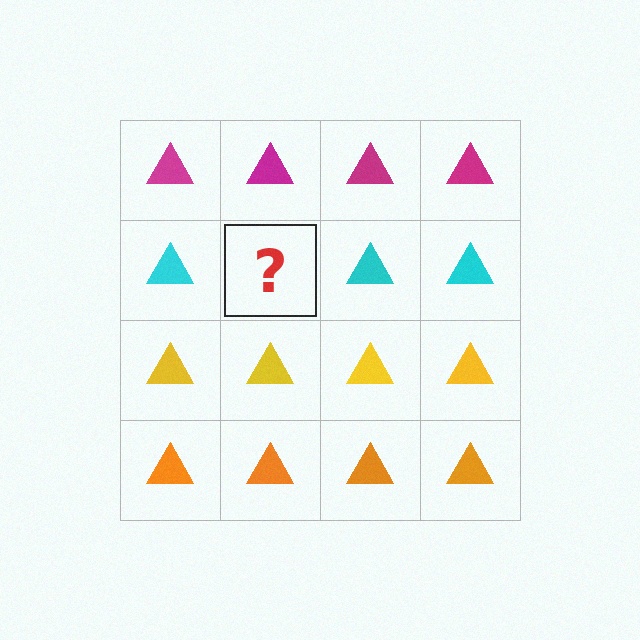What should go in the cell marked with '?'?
The missing cell should contain a cyan triangle.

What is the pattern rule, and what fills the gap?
The rule is that each row has a consistent color. The gap should be filled with a cyan triangle.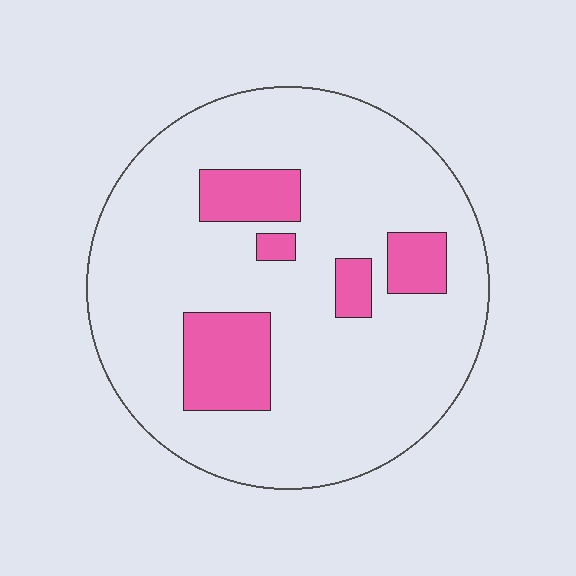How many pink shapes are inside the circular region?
5.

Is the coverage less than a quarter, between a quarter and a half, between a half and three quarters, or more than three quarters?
Less than a quarter.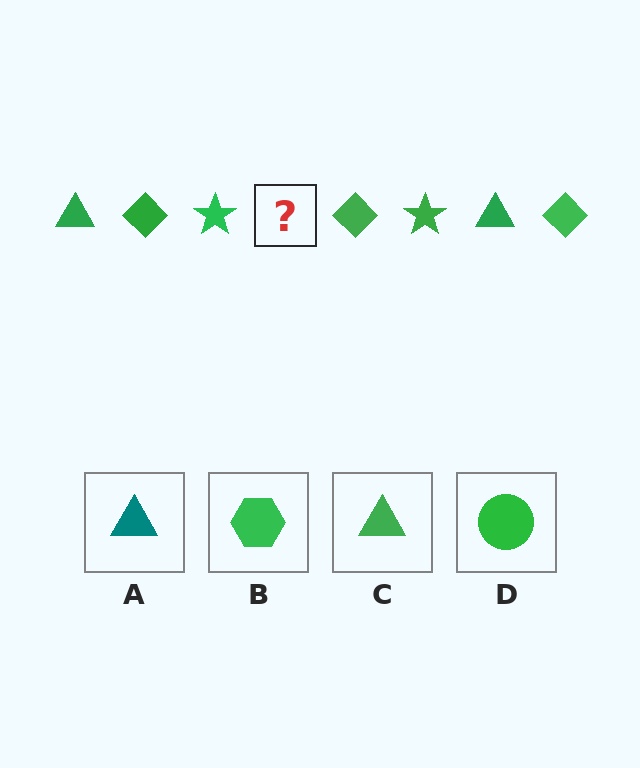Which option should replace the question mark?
Option C.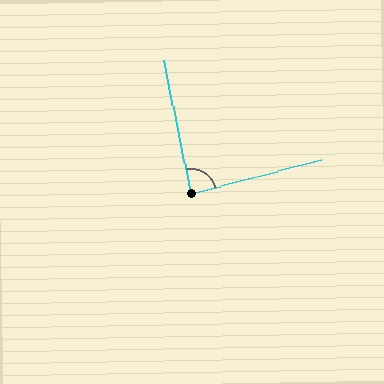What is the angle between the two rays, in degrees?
Approximately 87 degrees.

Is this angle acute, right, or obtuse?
It is approximately a right angle.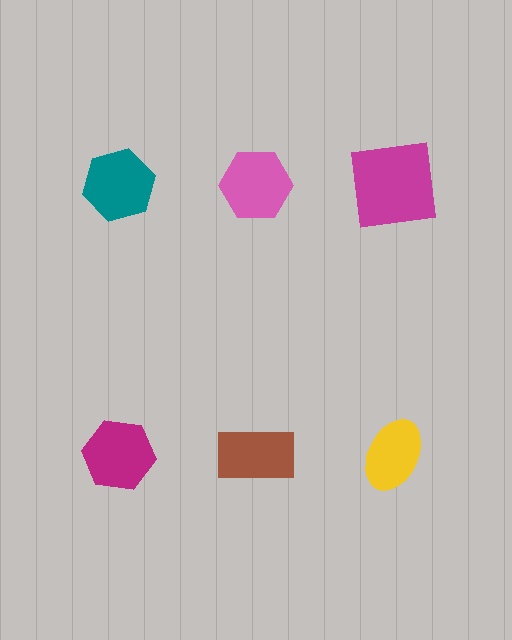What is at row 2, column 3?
A yellow ellipse.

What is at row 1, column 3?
A magenta square.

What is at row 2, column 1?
A magenta hexagon.